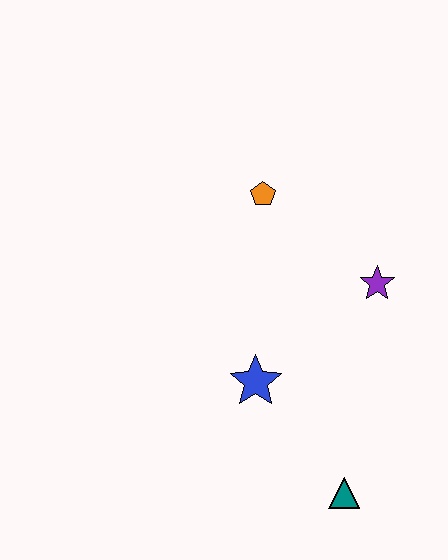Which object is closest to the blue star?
The teal triangle is closest to the blue star.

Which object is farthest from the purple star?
The teal triangle is farthest from the purple star.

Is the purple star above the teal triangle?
Yes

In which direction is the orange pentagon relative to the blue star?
The orange pentagon is above the blue star.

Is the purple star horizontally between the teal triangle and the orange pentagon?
No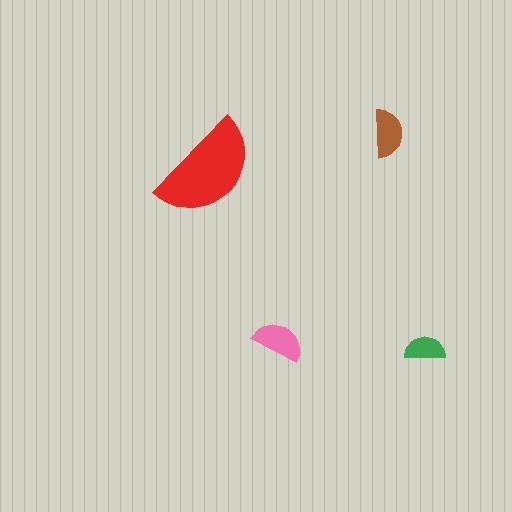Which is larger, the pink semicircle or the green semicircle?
The pink one.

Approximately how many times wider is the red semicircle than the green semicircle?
About 2.5 times wider.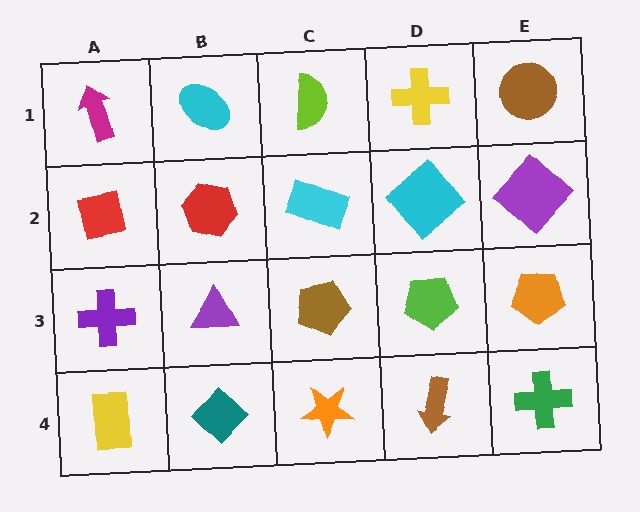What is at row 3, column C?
A brown pentagon.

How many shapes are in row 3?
5 shapes.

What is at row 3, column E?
An orange pentagon.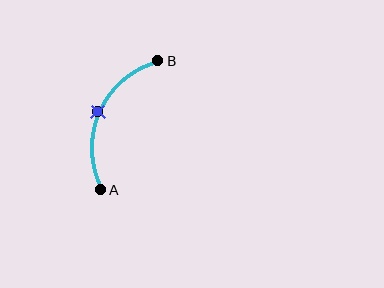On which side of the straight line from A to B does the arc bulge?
The arc bulges to the left of the straight line connecting A and B.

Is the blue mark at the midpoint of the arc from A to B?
Yes. The blue mark lies on the arc at equal arc-length from both A and B — it is the arc midpoint.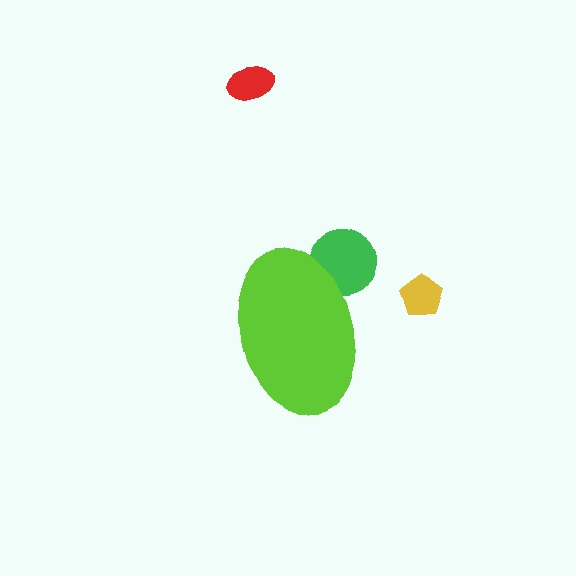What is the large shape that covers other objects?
A lime ellipse.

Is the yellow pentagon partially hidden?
No, the yellow pentagon is fully visible.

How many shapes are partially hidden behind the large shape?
1 shape is partially hidden.